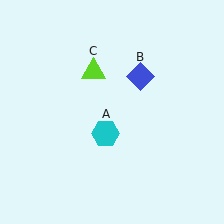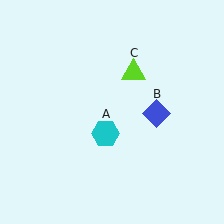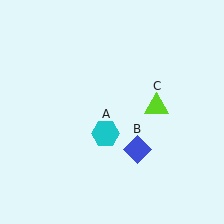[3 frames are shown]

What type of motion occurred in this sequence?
The blue diamond (object B), lime triangle (object C) rotated clockwise around the center of the scene.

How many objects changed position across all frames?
2 objects changed position: blue diamond (object B), lime triangle (object C).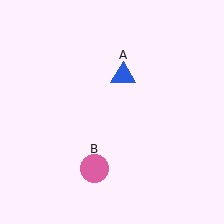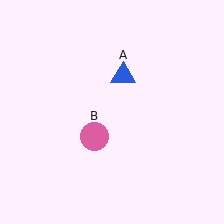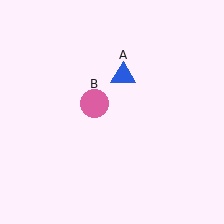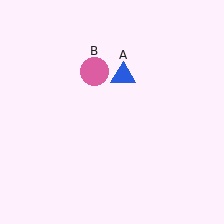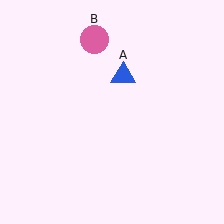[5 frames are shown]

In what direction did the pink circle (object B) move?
The pink circle (object B) moved up.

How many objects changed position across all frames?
1 object changed position: pink circle (object B).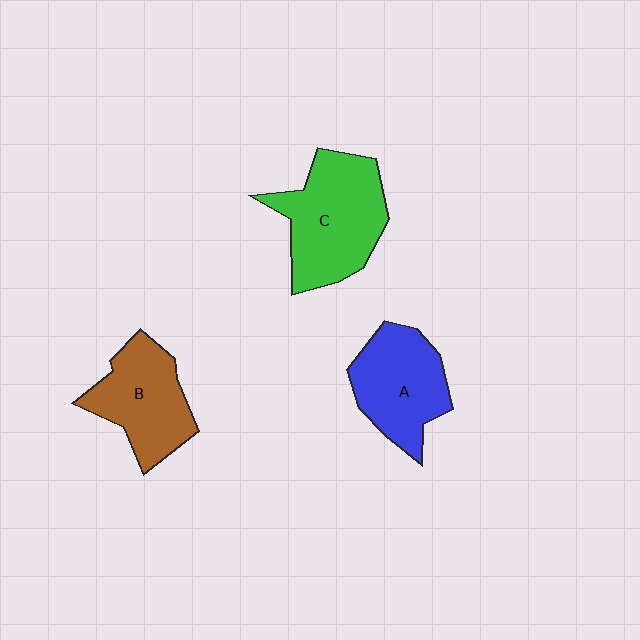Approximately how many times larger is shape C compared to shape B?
Approximately 1.3 times.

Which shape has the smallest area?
Shape B (brown).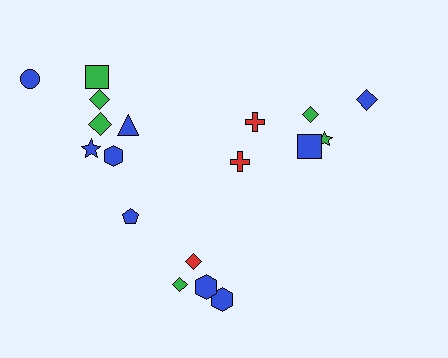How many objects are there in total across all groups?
There are 18 objects.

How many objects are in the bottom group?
There are 5 objects.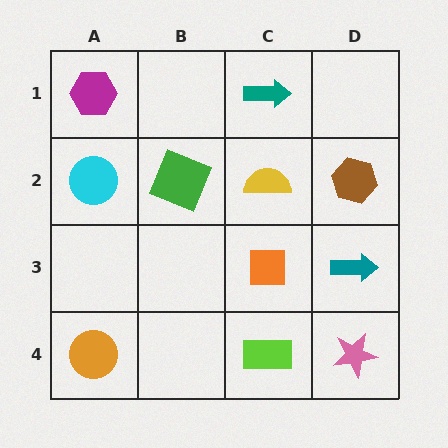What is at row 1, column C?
A teal arrow.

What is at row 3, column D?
A teal arrow.